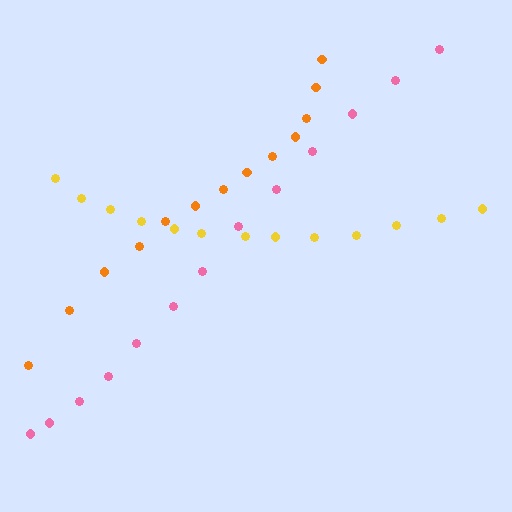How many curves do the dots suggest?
There are 3 distinct paths.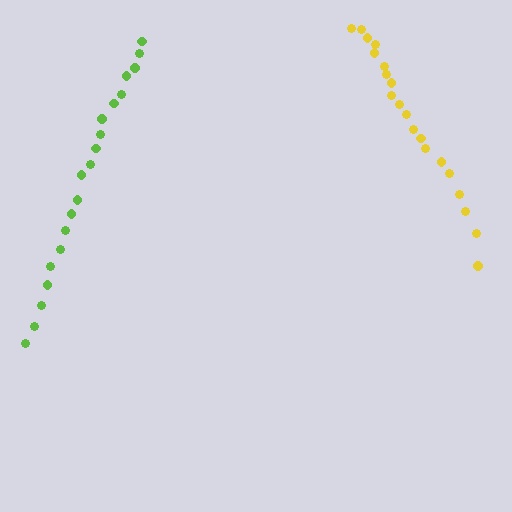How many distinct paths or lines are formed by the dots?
There are 2 distinct paths.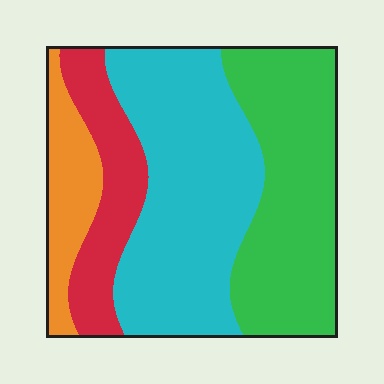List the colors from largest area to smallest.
From largest to smallest: cyan, green, red, orange.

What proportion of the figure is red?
Red covers 15% of the figure.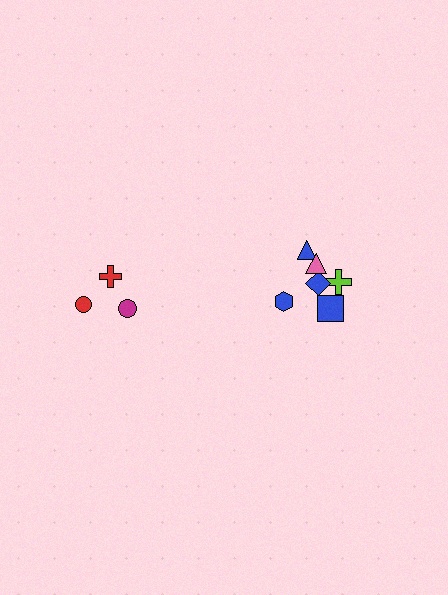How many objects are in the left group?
There are 3 objects.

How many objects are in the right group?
There are 6 objects.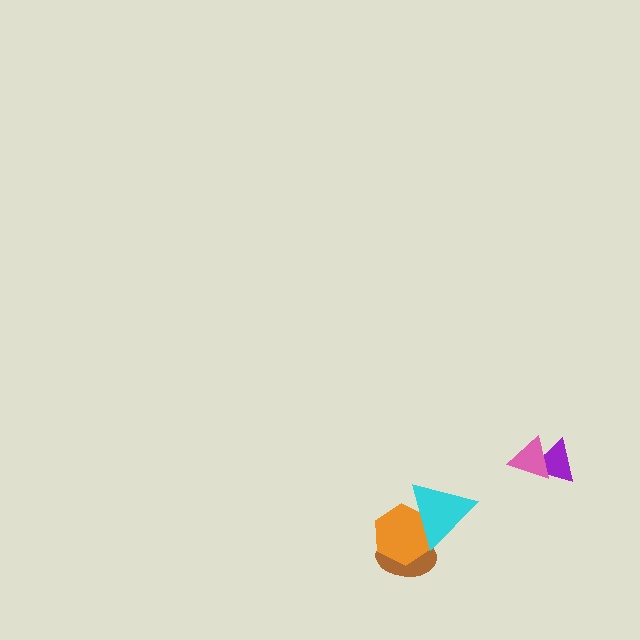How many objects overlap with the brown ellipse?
2 objects overlap with the brown ellipse.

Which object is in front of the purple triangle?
The pink triangle is in front of the purple triangle.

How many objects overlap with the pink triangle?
1 object overlaps with the pink triangle.